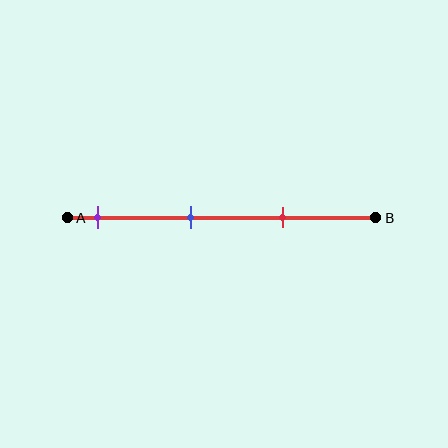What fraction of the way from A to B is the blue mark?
The blue mark is approximately 40% (0.4) of the way from A to B.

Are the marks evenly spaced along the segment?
Yes, the marks are approximately evenly spaced.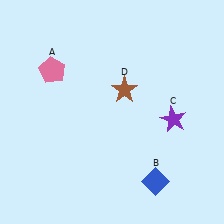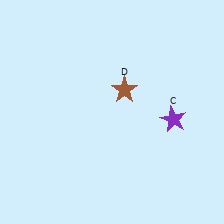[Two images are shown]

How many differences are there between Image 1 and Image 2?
There are 2 differences between the two images.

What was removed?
The pink pentagon (A), the blue diamond (B) were removed in Image 2.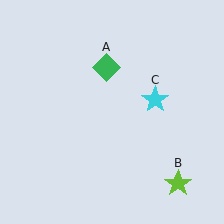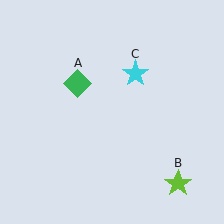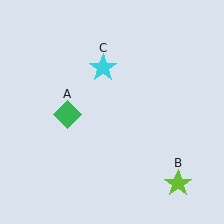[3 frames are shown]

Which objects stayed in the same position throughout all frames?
Lime star (object B) remained stationary.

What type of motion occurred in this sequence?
The green diamond (object A), cyan star (object C) rotated counterclockwise around the center of the scene.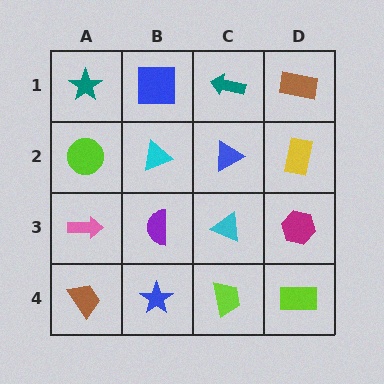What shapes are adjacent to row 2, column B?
A blue square (row 1, column B), a purple semicircle (row 3, column B), a lime circle (row 2, column A), a blue triangle (row 2, column C).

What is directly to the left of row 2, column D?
A blue triangle.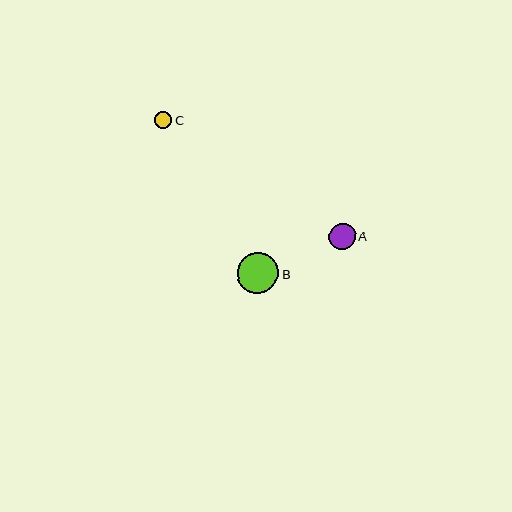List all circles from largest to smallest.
From largest to smallest: B, A, C.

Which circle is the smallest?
Circle C is the smallest with a size of approximately 18 pixels.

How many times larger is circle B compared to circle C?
Circle B is approximately 2.3 times the size of circle C.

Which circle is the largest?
Circle B is the largest with a size of approximately 41 pixels.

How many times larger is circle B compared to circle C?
Circle B is approximately 2.3 times the size of circle C.